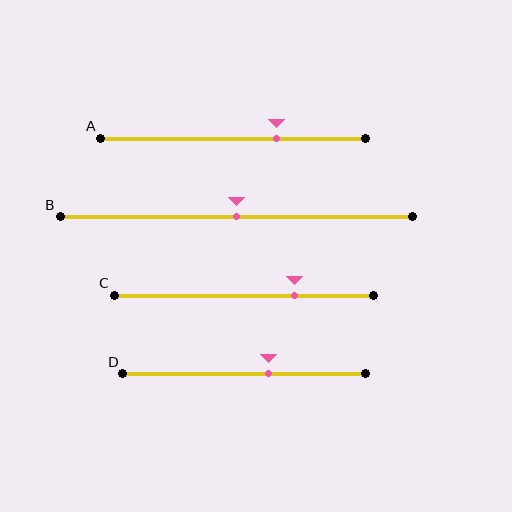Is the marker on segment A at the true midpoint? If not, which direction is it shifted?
No, the marker on segment A is shifted to the right by about 16% of the segment length.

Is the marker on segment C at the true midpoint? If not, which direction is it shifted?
No, the marker on segment C is shifted to the right by about 20% of the segment length.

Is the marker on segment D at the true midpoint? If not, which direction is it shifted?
No, the marker on segment D is shifted to the right by about 10% of the segment length.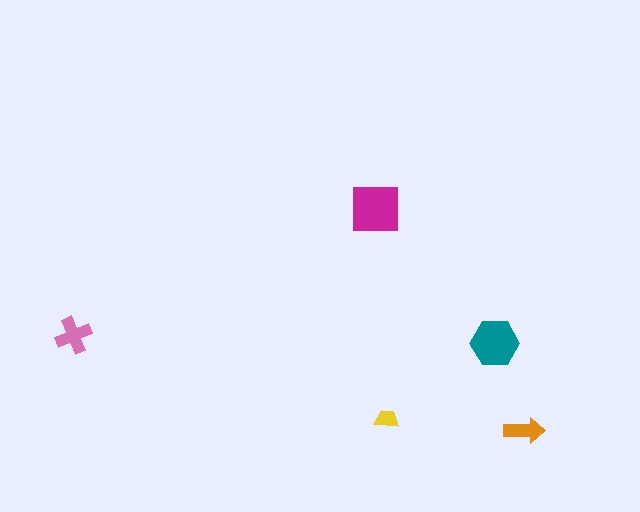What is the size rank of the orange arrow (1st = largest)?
4th.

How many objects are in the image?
There are 5 objects in the image.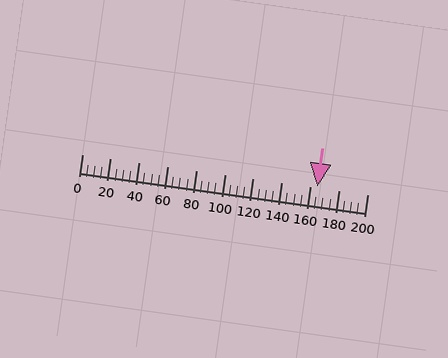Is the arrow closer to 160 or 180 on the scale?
The arrow is closer to 160.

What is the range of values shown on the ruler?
The ruler shows values from 0 to 200.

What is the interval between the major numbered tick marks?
The major tick marks are spaced 20 units apart.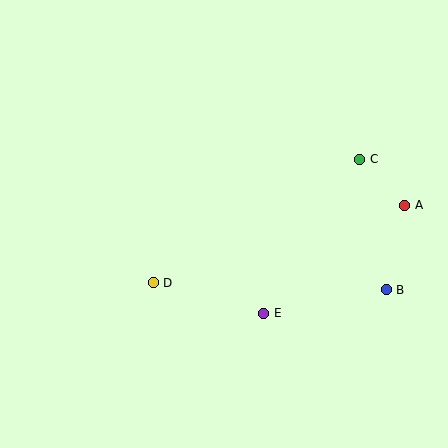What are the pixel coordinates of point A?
Point A is at (405, 205).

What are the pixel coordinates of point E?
Point E is at (264, 313).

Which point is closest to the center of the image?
Point D at (153, 283) is closest to the center.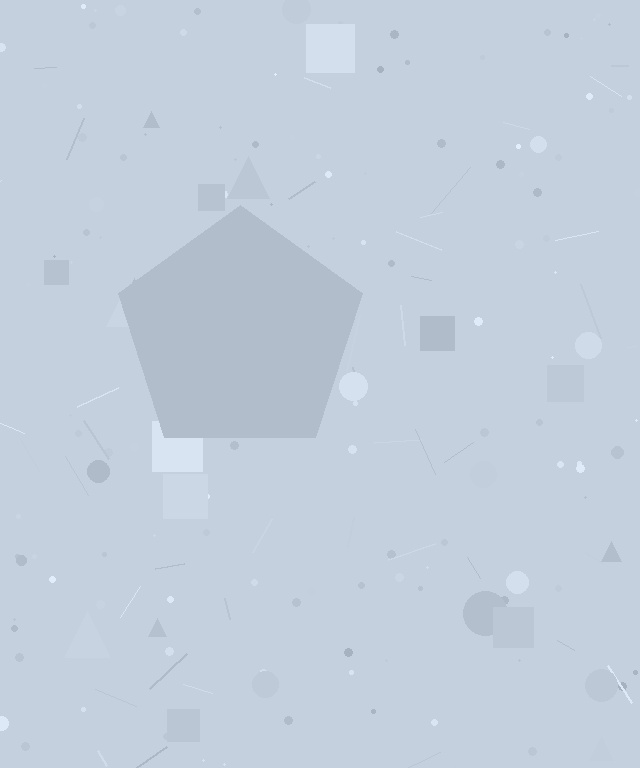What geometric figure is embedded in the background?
A pentagon is embedded in the background.